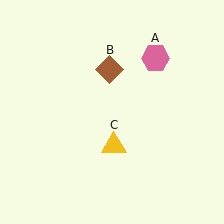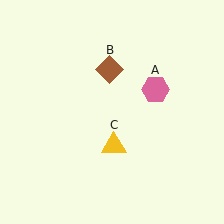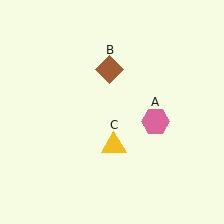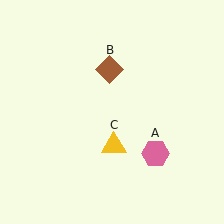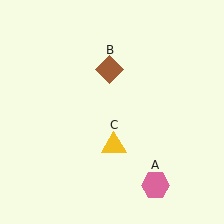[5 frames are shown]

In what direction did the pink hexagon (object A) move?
The pink hexagon (object A) moved down.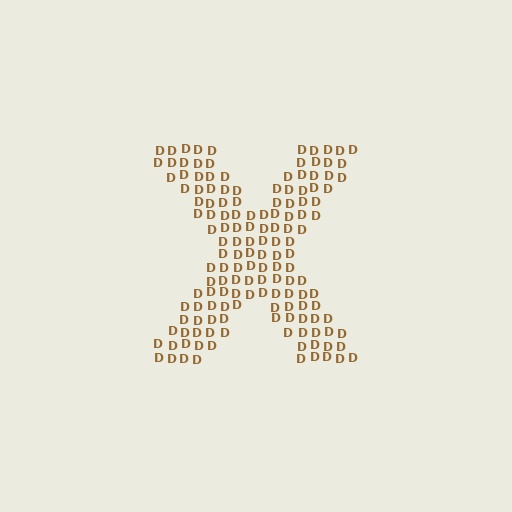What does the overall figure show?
The overall figure shows the letter X.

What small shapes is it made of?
It is made of small letter D's.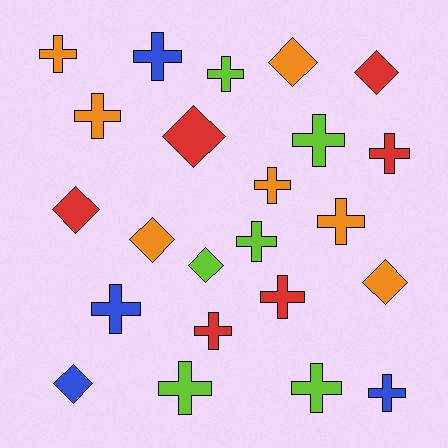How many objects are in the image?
There are 23 objects.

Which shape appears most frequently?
Cross, with 15 objects.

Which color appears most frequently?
Orange, with 7 objects.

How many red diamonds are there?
There are 3 red diamonds.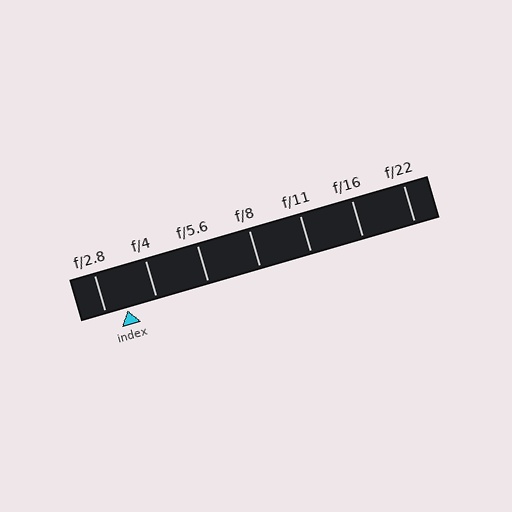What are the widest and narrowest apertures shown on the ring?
The widest aperture shown is f/2.8 and the narrowest is f/22.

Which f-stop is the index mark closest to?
The index mark is closest to f/2.8.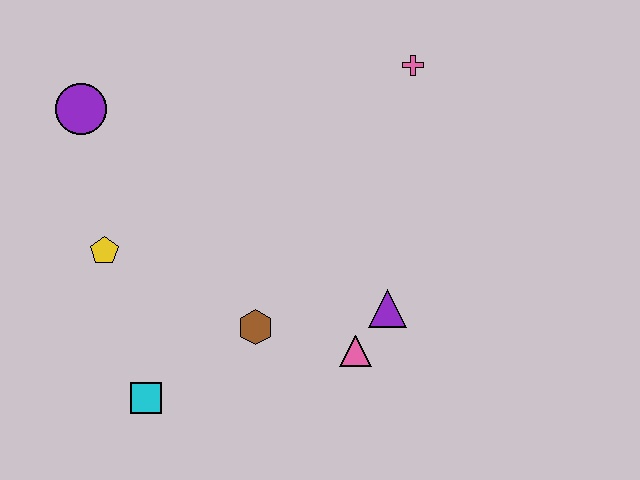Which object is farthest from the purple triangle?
The purple circle is farthest from the purple triangle.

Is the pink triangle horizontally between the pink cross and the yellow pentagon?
Yes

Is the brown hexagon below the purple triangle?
Yes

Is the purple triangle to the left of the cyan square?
No